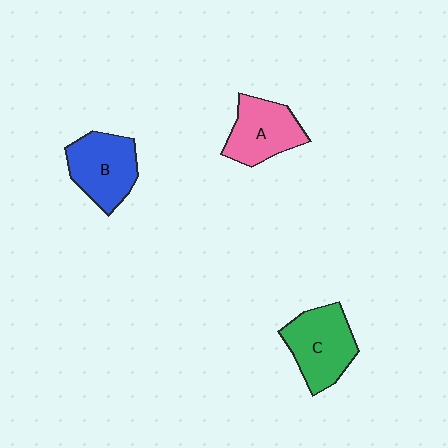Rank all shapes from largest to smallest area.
From largest to smallest: C (green), B (blue), A (pink).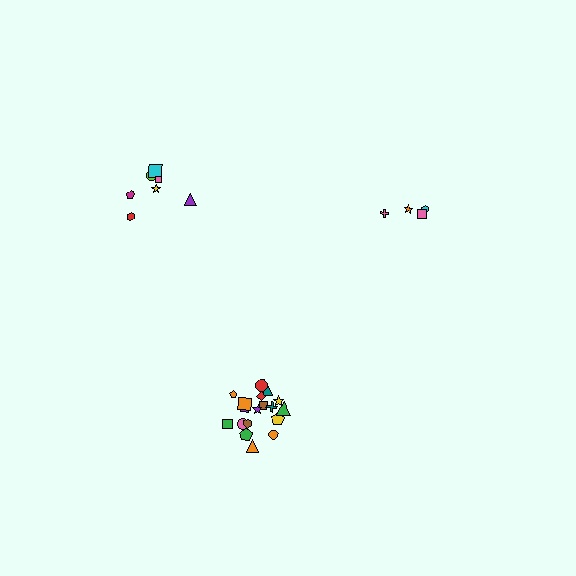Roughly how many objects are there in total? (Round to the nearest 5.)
Roughly 30 objects in total.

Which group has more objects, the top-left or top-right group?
The top-left group.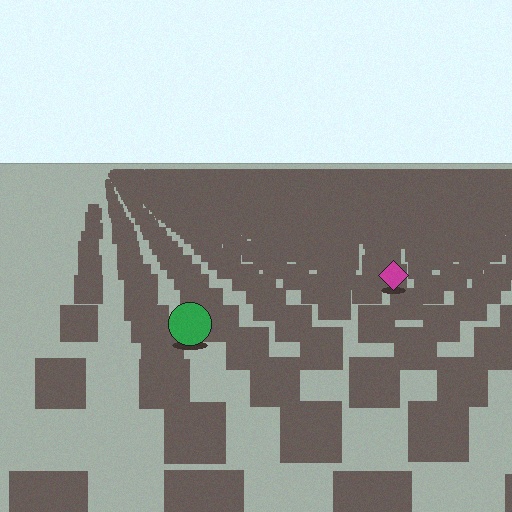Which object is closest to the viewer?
The green circle is closest. The texture marks near it are larger and more spread out.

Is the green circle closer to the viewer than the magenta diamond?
Yes. The green circle is closer — you can tell from the texture gradient: the ground texture is coarser near it.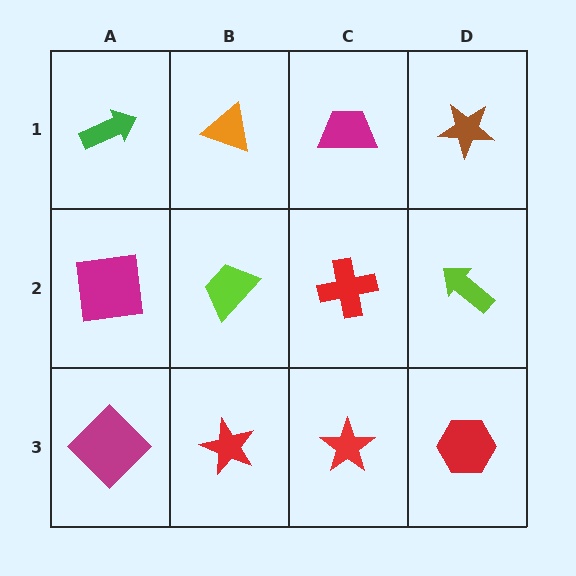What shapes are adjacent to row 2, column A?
A green arrow (row 1, column A), a magenta diamond (row 3, column A), a lime trapezoid (row 2, column B).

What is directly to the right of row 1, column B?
A magenta trapezoid.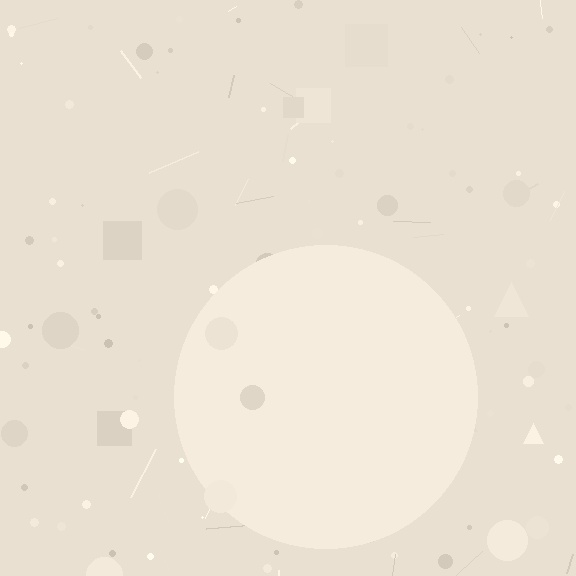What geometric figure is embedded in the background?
A circle is embedded in the background.